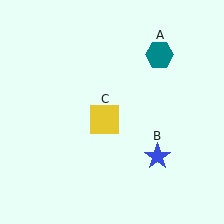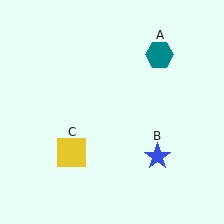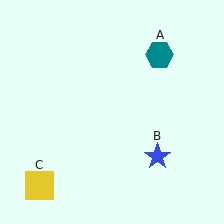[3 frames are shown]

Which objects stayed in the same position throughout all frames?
Teal hexagon (object A) and blue star (object B) remained stationary.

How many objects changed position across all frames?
1 object changed position: yellow square (object C).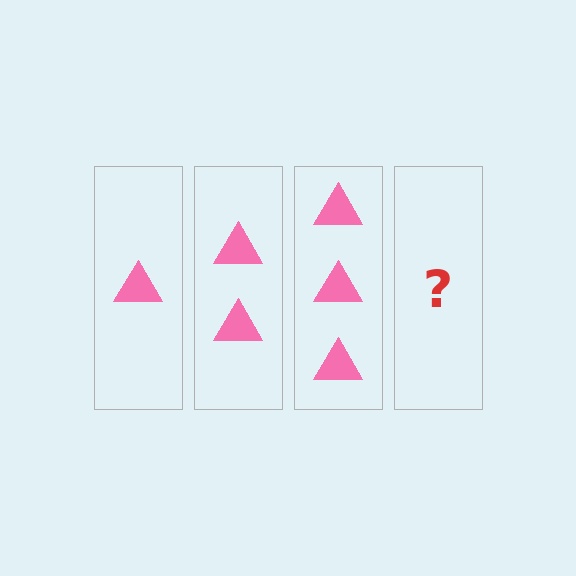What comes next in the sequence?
The next element should be 4 triangles.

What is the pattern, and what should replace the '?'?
The pattern is that each step adds one more triangle. The '?' should be 4 triangles.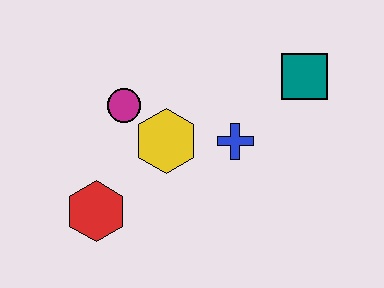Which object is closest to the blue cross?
The yellow hexagon is closest to the blue cross.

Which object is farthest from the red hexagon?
The teal square is farthest from the red hexagon.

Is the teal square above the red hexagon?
Yes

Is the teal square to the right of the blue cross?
Yes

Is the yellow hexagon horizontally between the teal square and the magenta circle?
Yes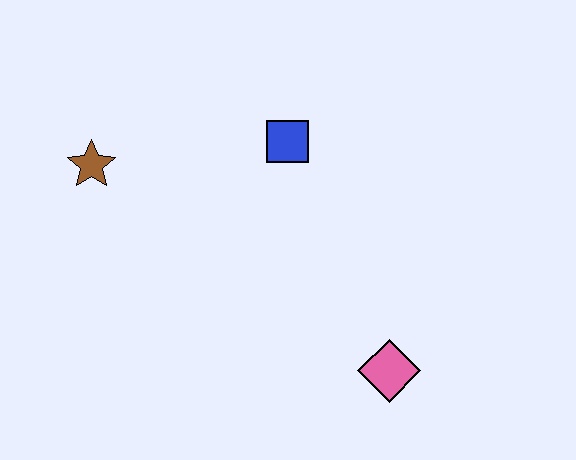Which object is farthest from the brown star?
The pink diamond is farthest from the brown star.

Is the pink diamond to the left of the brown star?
No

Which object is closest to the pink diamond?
The blue square is closest to the pink diamond.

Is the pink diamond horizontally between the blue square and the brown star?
No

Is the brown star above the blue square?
No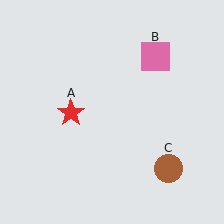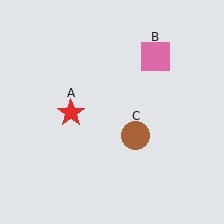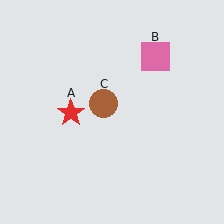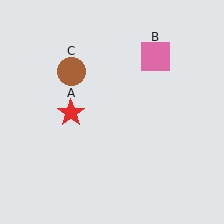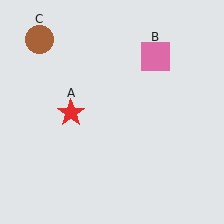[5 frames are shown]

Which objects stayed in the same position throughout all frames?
Red star (object A) and pink square (object B) remained stationary.